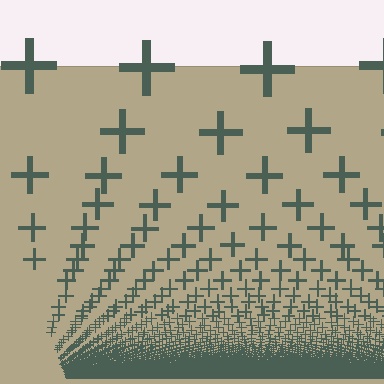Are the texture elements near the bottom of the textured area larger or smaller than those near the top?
Smaller. The gradient is inverted — elements near the bottom are smaller and denser.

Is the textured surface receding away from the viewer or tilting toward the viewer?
The surface appears to tilt toward the viewer. Texture elements get larger and sparser toward the top.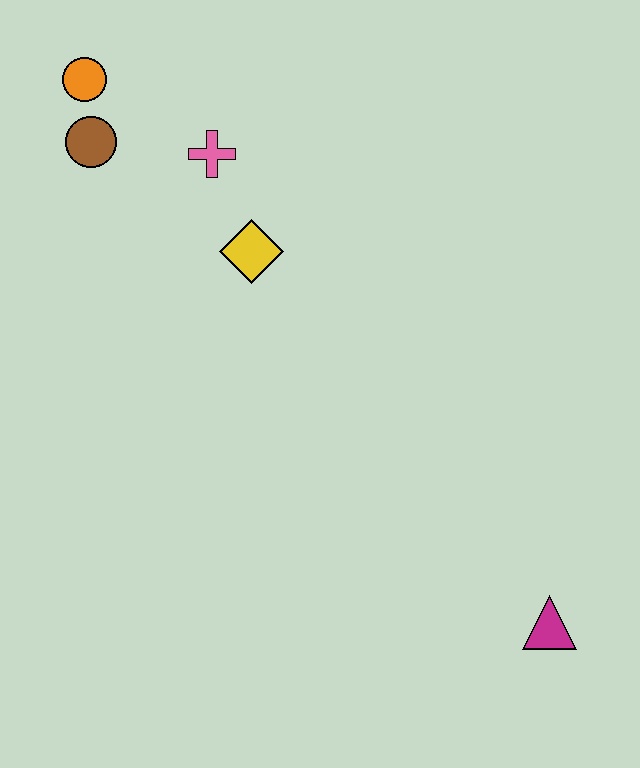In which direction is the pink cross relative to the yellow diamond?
The pink cross is above the yellow diamond.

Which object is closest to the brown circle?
The orange circle is closest to the brown circle.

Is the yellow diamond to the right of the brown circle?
Yes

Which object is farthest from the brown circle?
The magenta triangle is farthest from the brown circle.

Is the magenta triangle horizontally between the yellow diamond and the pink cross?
No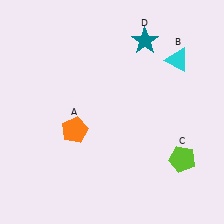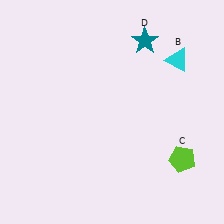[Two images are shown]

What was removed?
The orange pentagon (A) was removed in Image 2.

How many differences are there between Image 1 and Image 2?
There is 1 difference between the two images.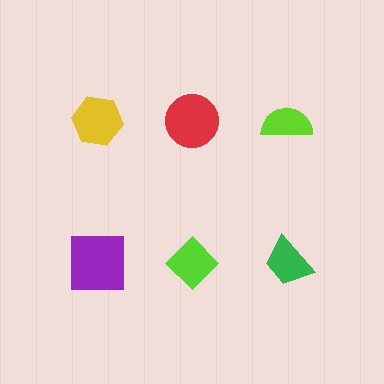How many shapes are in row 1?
3 shapes.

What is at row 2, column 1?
A purple square.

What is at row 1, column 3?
A lime semicircle.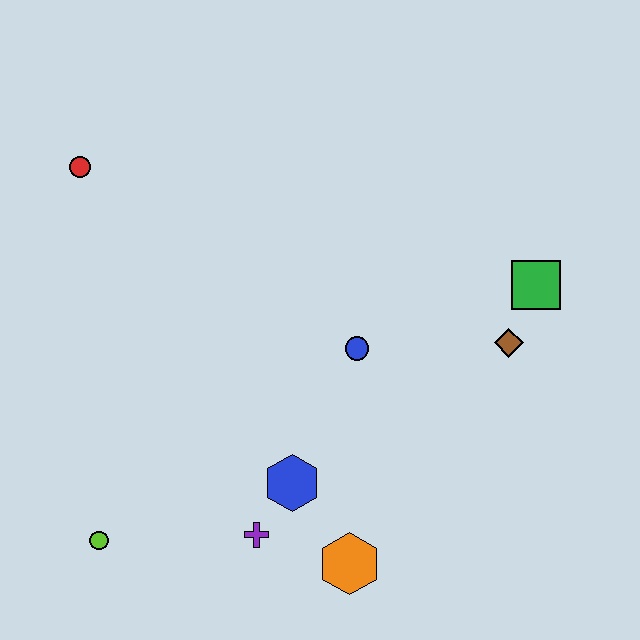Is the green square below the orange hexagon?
No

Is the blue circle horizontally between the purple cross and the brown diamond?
Yes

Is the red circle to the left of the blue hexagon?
Yes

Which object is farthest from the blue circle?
The red circle is farthest from the blue circle.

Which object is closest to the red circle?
The blue circle is closest to the red circle.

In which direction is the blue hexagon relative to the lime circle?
The blue hexagon is to the right of the lime circle.